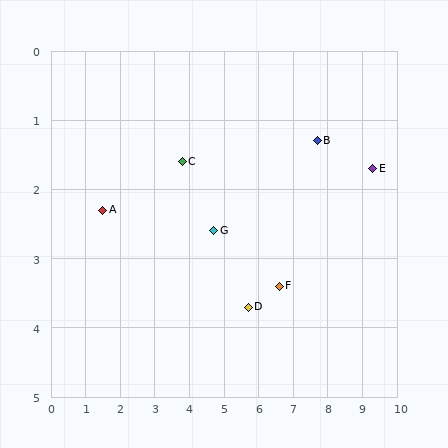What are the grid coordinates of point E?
Point E is at approximately (9.3, 1.7).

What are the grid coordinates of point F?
Point F is at approximately (6.6, 3.4).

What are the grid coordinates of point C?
Point C is at approximately (3.8, 1.6).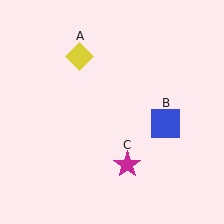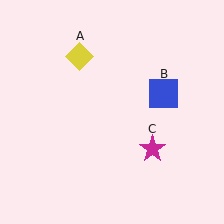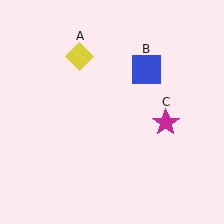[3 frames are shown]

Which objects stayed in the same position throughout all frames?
Yellow diamond (object A) remained stationary.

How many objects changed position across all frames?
2 objects changed position: blue square (object B), magenta star (object C).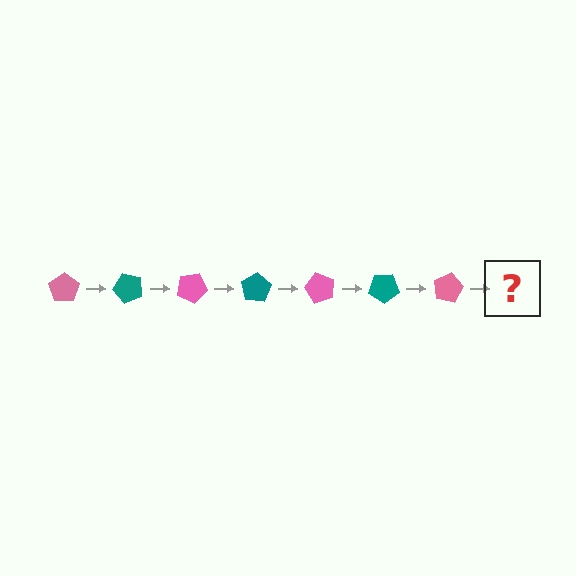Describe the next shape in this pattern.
It should be a teal pentagon, rotated 350 degrees from the start.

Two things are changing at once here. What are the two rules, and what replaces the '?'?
The two rules are that it rotates 50 degrees each step and the color cycles through pink and teal. The '?' should be a teal pentagon, rotated 350 degrees from the start.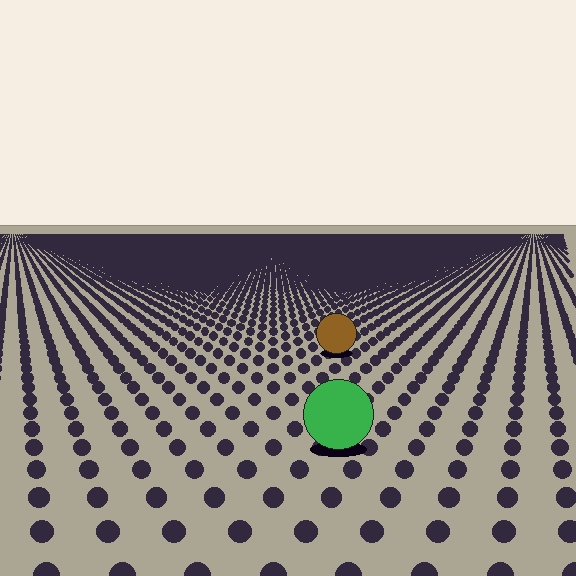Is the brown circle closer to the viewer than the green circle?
No. The green circle is closer — you can tell from the texture gradient: the ground texture is coarser near it.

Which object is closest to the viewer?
The green circle is closest. The texture marks near it are larger and more spread out.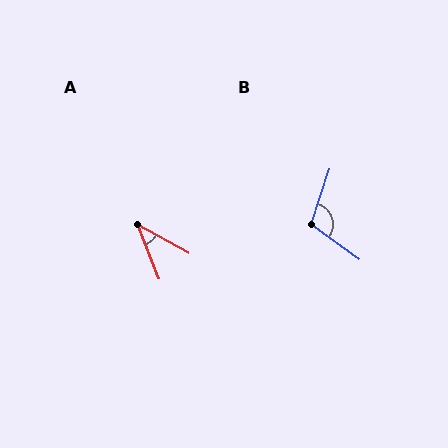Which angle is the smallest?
A, at approximately 39 degrees.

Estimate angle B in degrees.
Approximately 108 degrees.